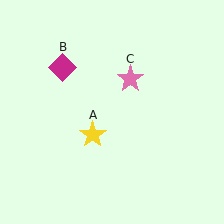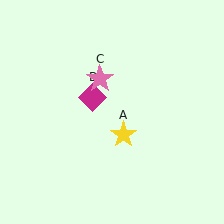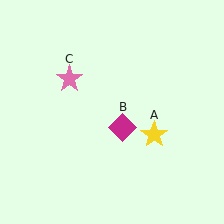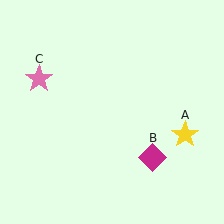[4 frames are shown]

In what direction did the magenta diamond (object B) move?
The magenta diamond (object B) moved down and to the right.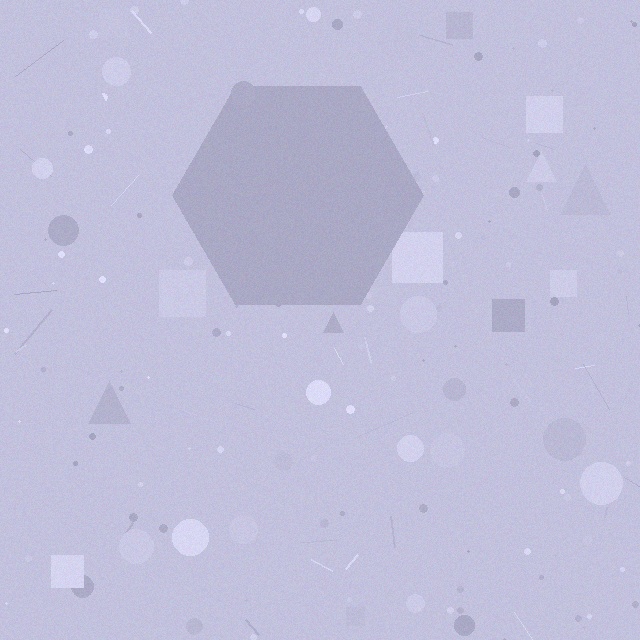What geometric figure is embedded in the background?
A hexagon is embedded in the background.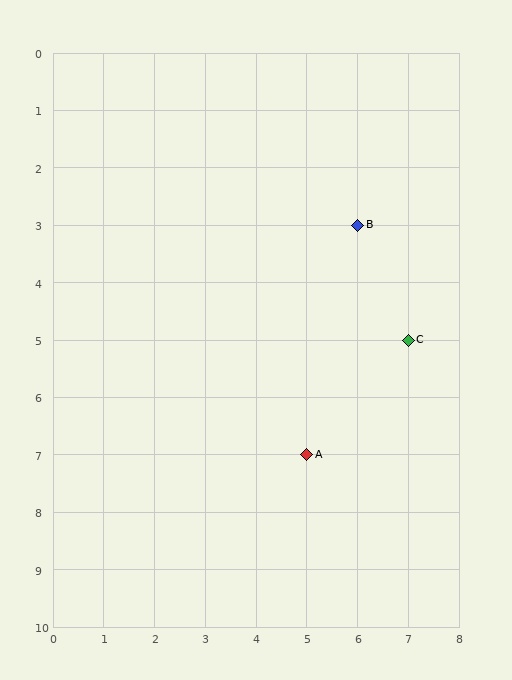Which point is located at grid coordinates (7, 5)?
Point C is at (7, 5).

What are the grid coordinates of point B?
Point B is at grid coordinates (6, 3).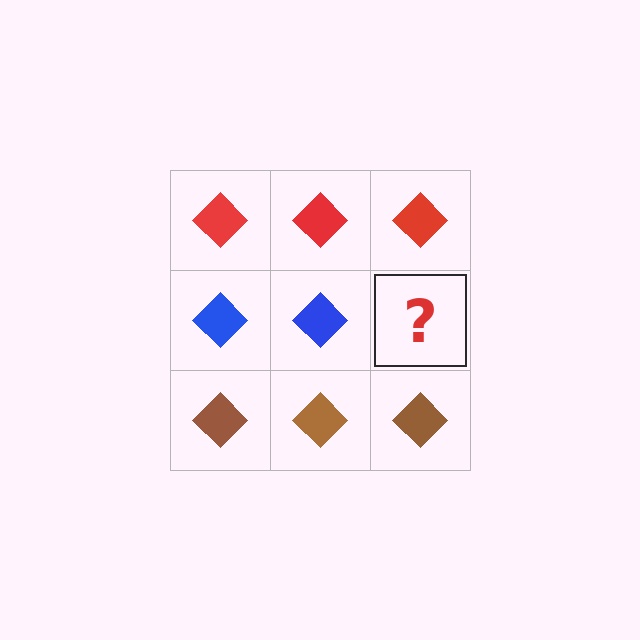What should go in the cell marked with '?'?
The missing cell should contain a blue diamond.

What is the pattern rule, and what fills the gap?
The rule is that each row has a consistent color. The gap should be filled with a blue diamond.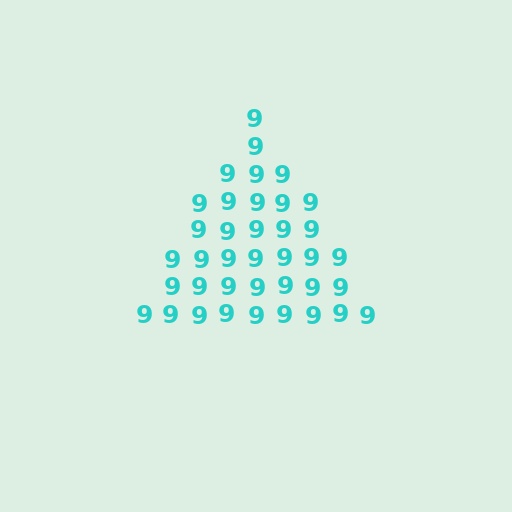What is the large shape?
The large shape is a triangle.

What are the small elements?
The small elements are digit 9's.